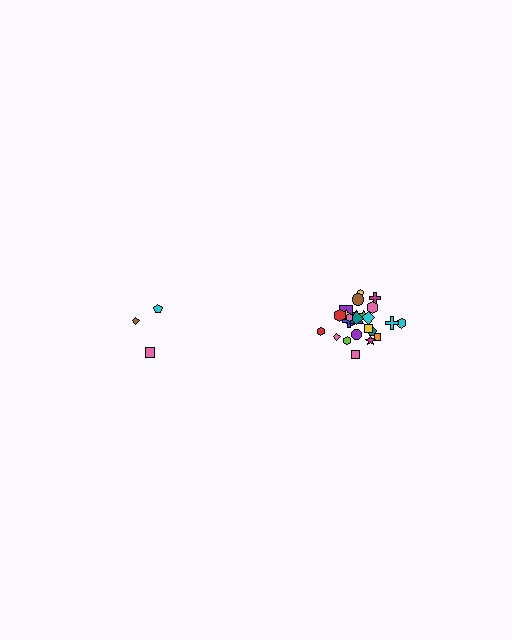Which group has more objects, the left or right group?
The right group.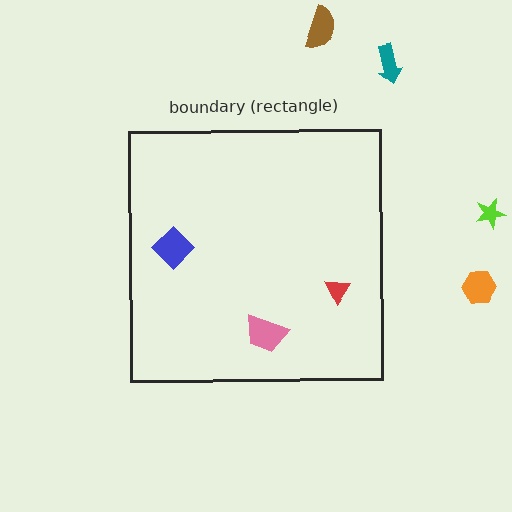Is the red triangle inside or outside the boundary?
Inside.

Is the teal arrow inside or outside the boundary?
Outside.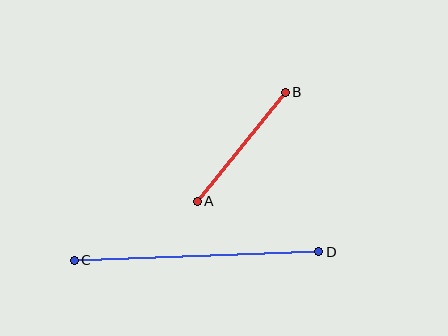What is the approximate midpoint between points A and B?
The midpoint is at approximately (241, 147) pixels.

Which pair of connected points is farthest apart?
Points C and D are farthest apart.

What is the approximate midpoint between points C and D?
The midpoint is at approximately (197, 256) pixels.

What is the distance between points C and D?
The distance is approximately 245 pixels.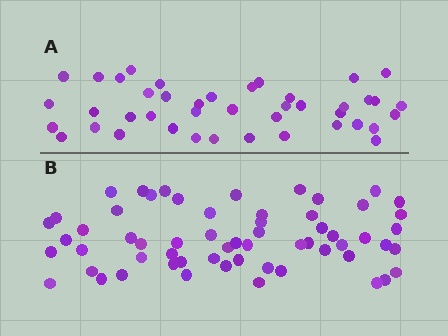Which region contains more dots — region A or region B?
Region B (the bottom region) has more dots.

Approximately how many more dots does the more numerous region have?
Region B has approximately 20 more dots than region A.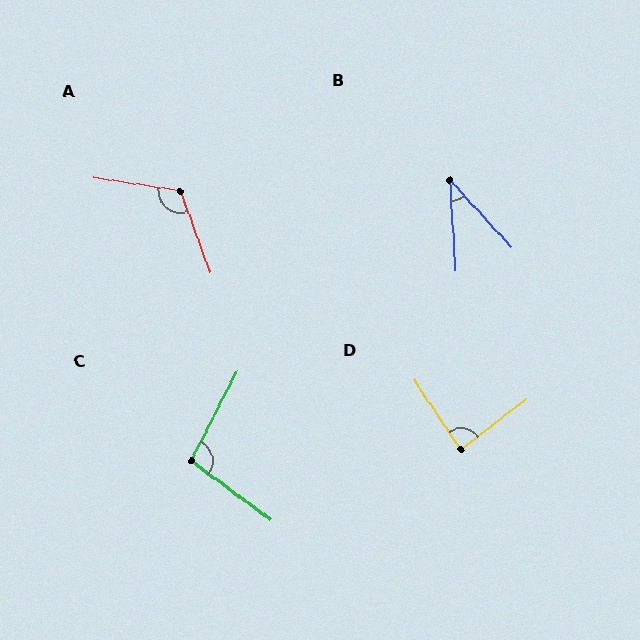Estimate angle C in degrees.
Approximately 99 degrees.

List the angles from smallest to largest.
B (39°), D (86°), C (99°), A (119°).